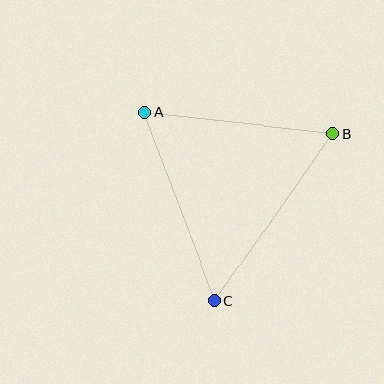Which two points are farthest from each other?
Points B and C are farthest from each other.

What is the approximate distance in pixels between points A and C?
The distance between A and C is approximately 202 pixels.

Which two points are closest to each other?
Points A and B are closest to each other.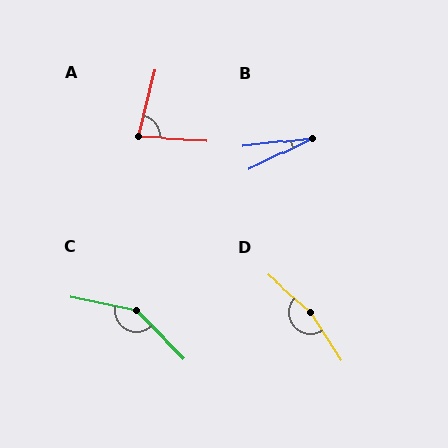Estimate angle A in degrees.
Approximately 79 degrees.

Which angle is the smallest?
B, at approximately 20 degrees.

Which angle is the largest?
D, at approximately 164 degrees.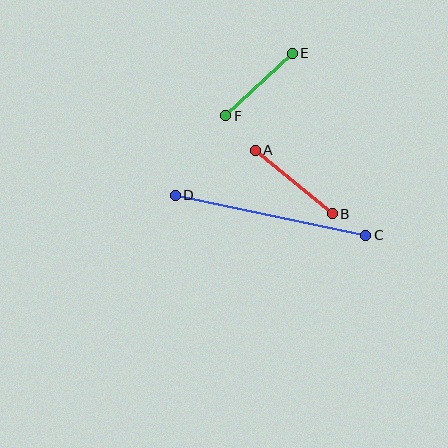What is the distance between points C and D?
The distance is approximately 195 pixels.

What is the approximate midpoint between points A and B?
The midpoint is at approximately (294, 182) pixels.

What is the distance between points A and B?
The distance is approximately 100 pixels.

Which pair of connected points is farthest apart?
Points C and D are farthest apart.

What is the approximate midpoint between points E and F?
The midpoint is at approximately (259, 84) pixels.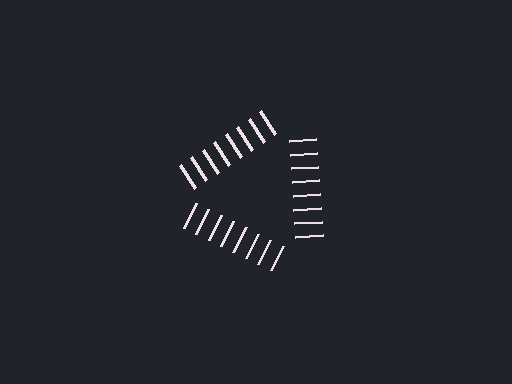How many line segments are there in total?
24 — 8 along each of the 3 edges.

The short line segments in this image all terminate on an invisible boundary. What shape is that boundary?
An illusory triangle — the line segments terminate on its edges but no continuous stroke is drawn.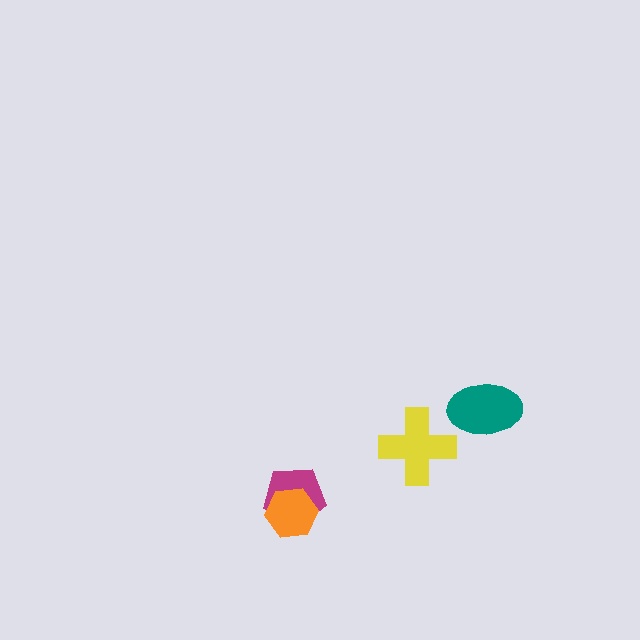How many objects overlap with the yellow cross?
0 objects overlap with the yellow cross.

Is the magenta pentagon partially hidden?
Yes, it is partially covered by another shape.